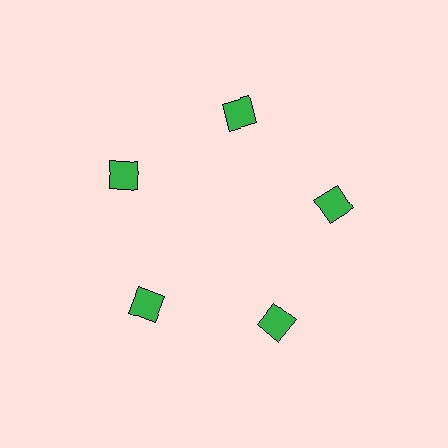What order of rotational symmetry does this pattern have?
This pattern has 5-fold rotational symmetry.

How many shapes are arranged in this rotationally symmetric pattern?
There are 5 shapes, arranged in 5 groups of 1.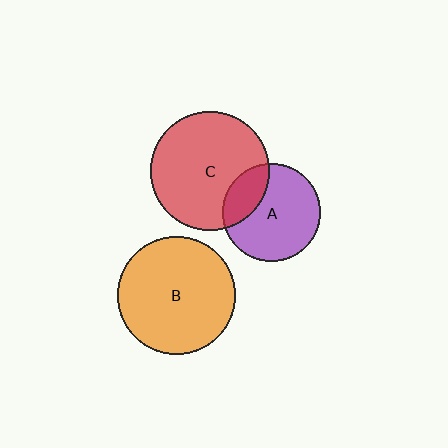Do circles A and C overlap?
Yes.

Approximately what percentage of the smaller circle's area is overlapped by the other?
Approximately 25%.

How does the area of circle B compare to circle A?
Approximately 1.4 times.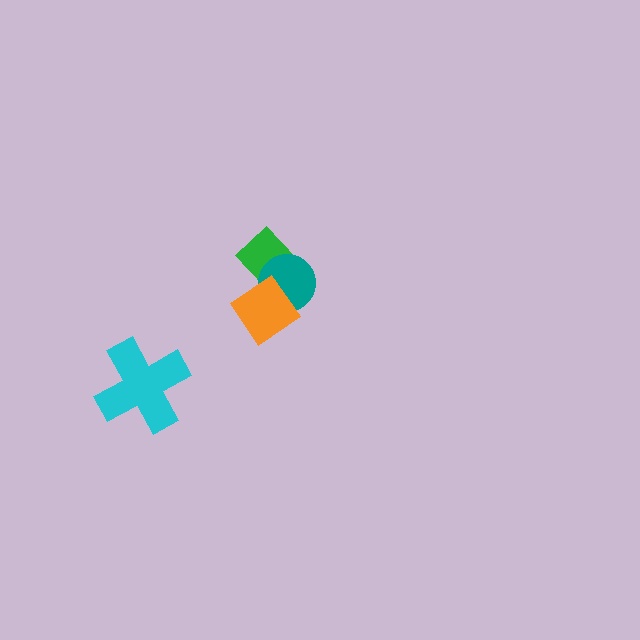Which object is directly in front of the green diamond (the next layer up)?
The teal circle is directly in front of the green diamond.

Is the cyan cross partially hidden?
No, no other shape covers it.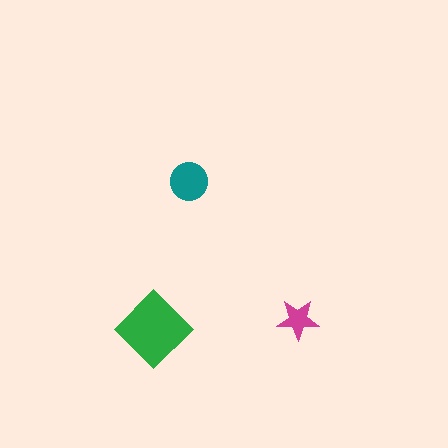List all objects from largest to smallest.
The green diamond, the teal circle, the magenta star.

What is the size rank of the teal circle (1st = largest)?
2nd.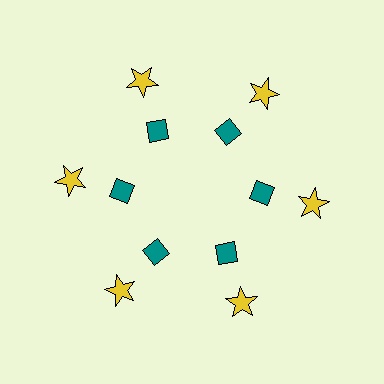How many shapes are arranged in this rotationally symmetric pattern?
There are 12 shapes, arranged in 6 groups of 2.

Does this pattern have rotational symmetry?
Yes, this pattern has 6-fold rotational symmetry. It looks the same after rotating 60 degrees around the center.